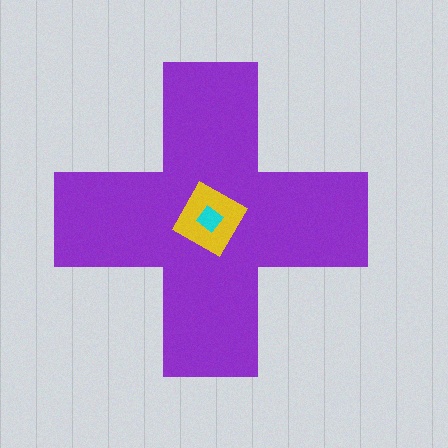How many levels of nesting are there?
3.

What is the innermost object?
The cyan diamond.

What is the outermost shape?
The purple cross.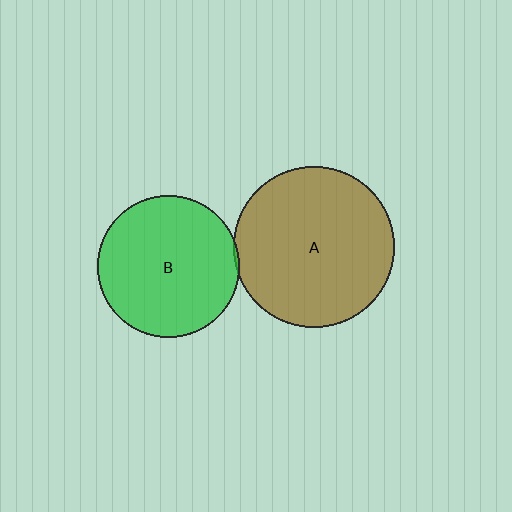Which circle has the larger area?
Circle A (brown).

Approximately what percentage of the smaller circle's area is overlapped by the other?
Approximately 5%.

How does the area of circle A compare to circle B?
Approximately 1.3 times.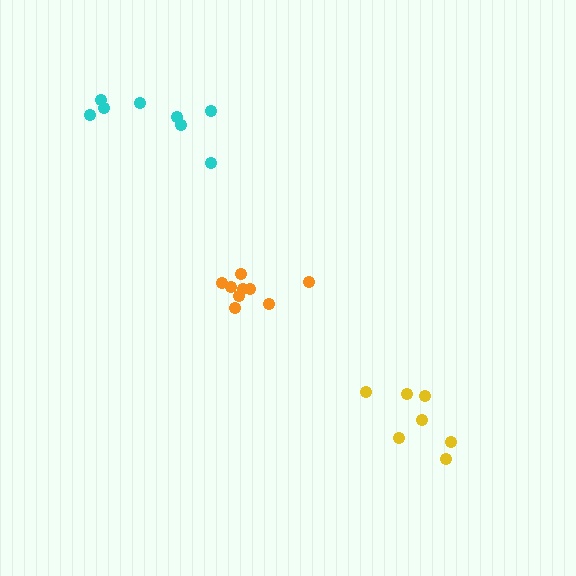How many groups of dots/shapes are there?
There are 3 groups.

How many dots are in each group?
Group 1: 9 dots, Group 2: 7 dots, Group 3: 8 dots (24 total).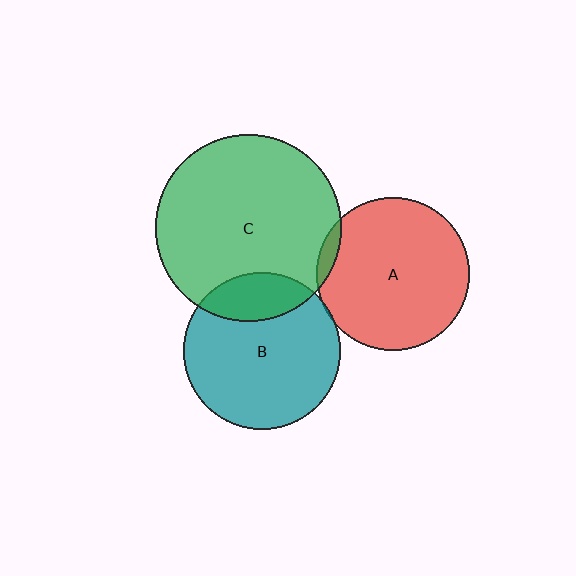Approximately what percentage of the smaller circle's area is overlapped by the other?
Approximately 20%.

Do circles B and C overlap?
Yes.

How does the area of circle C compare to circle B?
Approximately 1.4 times.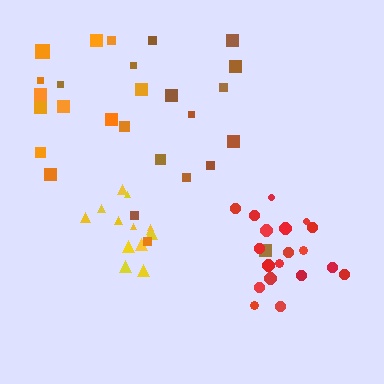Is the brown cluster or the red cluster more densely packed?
Red.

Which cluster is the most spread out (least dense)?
Orange.